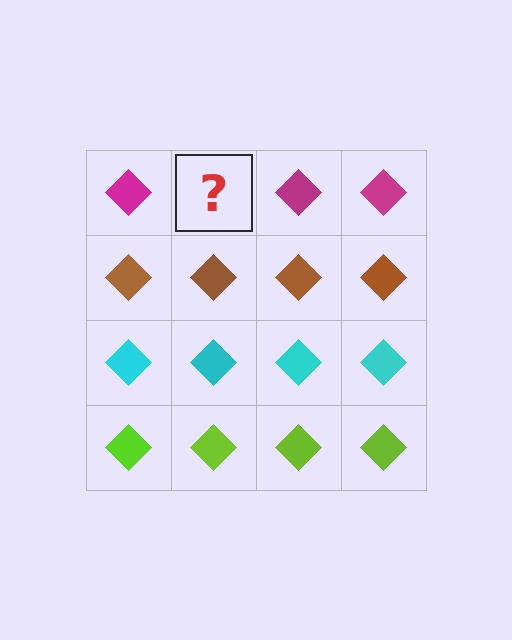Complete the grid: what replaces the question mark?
The question mark should be replaced with a magenta diamond.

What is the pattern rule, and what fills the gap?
The rule is that each row has a consistent color. The gap should be filled with a magenta diamond.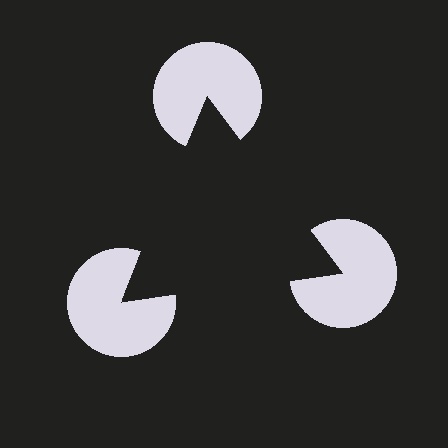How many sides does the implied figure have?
3 sides.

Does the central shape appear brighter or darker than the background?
It typically appears slightly darker than the background, even though no actual brightness change is drawn.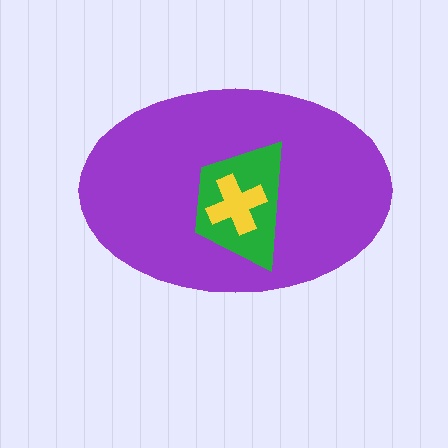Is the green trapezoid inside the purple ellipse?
Yes.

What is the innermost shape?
The yellow cross.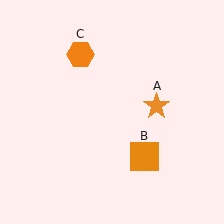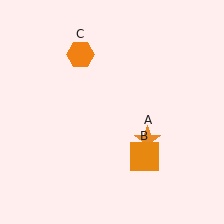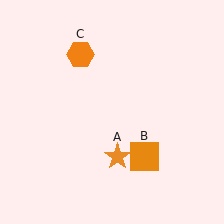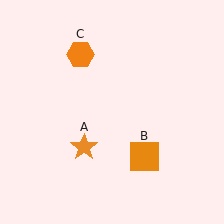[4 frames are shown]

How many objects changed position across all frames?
1 object changed position: orange star (object A).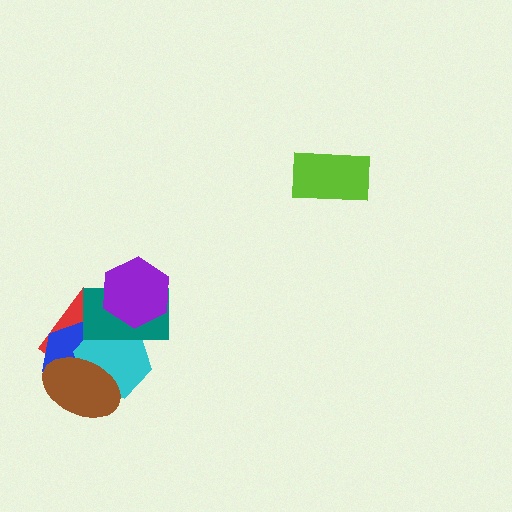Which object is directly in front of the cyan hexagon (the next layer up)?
The brown ellipse is directly in front of the cyan hexagon.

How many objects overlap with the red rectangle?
4 objects overlap with the red rectangle.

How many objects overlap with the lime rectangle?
0 objects overlap with the lime rectangle.